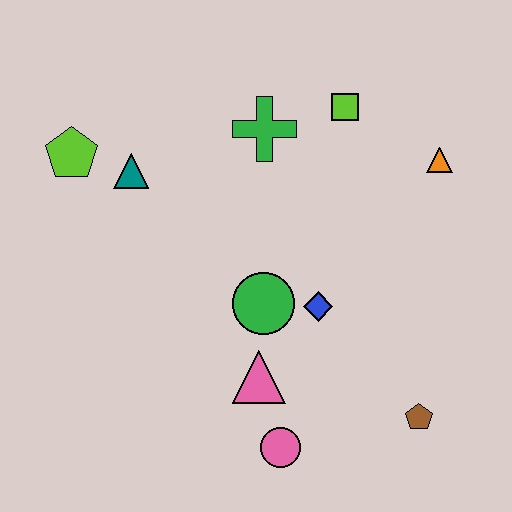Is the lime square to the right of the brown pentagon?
No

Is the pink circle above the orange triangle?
No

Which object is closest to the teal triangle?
The lime pentagon is closest to the teal triangle.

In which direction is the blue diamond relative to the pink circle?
The blue diamond is above the pink circle.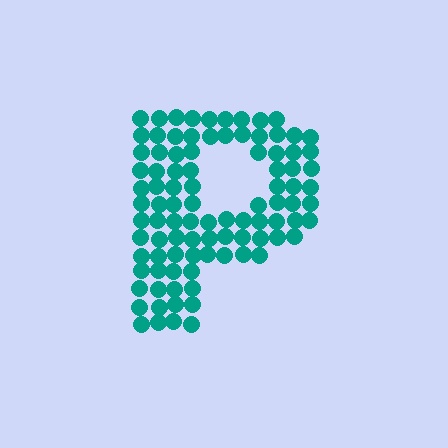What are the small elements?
The small elements are circles.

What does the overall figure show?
The overall figure shows the letter P.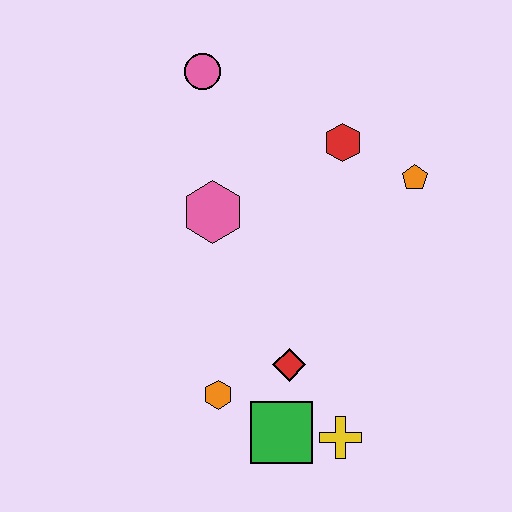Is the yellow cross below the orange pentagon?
Yes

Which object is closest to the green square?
The yellow cross is closest to the green square.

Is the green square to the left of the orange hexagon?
No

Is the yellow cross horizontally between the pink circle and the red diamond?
No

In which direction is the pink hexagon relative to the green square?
The pink hexagon is above the green square.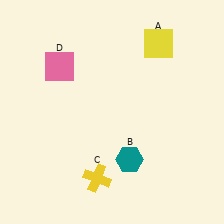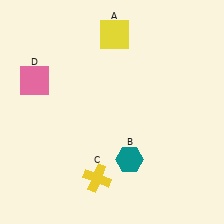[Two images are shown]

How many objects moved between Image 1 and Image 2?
2 objects moved between the two images.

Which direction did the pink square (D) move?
The pink square (D) moved left.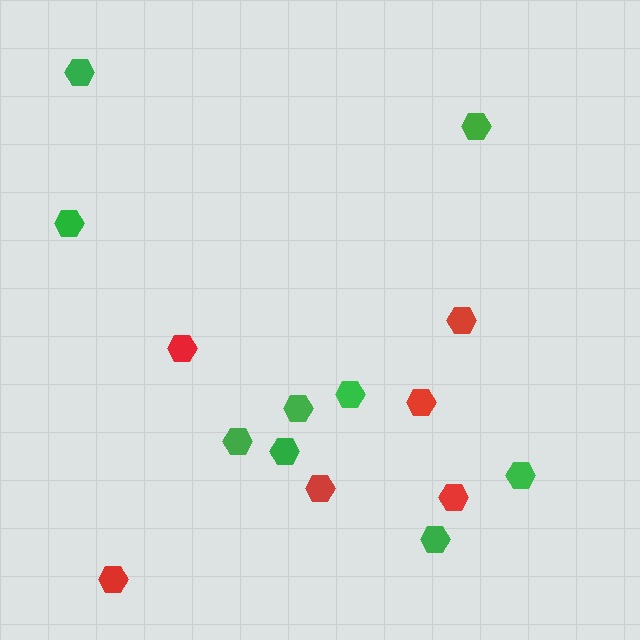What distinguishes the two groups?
There are 2 groups: one group of red hexagons (6) and one group of green hexagons (9).